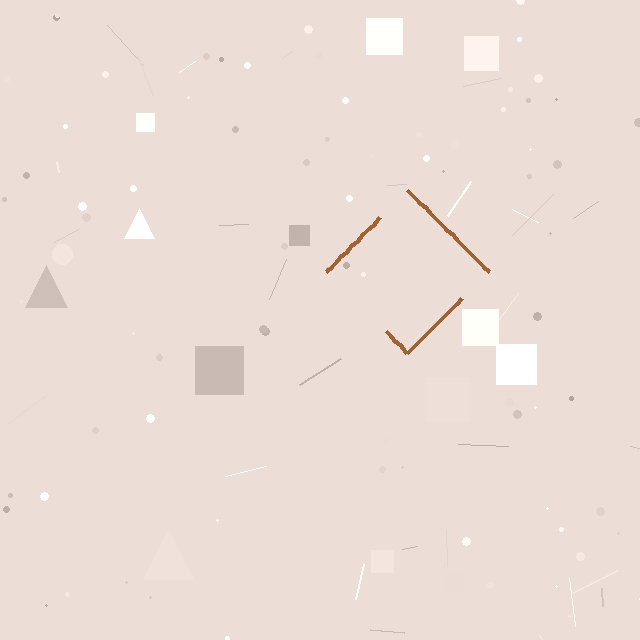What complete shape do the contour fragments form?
The contour fragments form a diamond.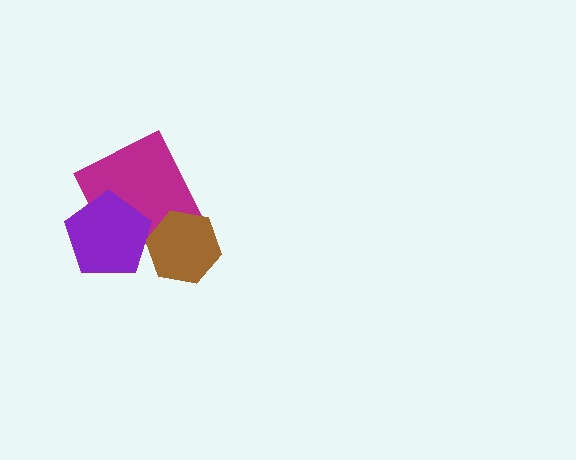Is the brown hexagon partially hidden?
Yes, it is partially covered by another shape.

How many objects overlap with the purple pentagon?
2 objects overlap with the purple pentagon.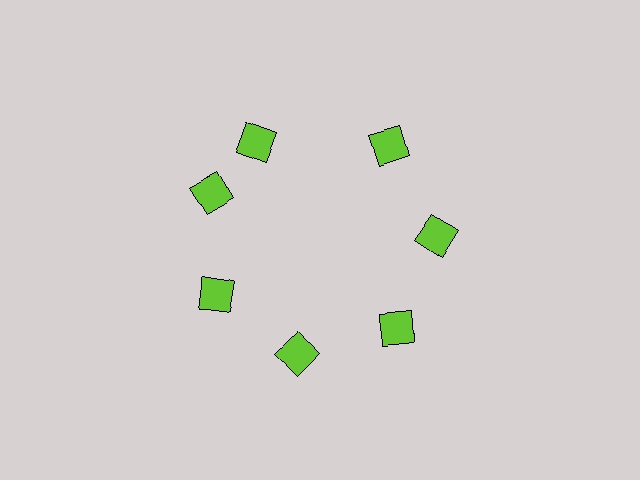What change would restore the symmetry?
The symmetry would be restored by rotating it back into even spacing with its neighbors so that all 7 diamonds sit at equal angles and equal distance from the center.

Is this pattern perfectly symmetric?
No. The 7 lime diamonds are arranged in a ring, but one element near the 12 o'clock position is rotated out of alignment along the ring, breaking the 7-fold rotational symmetry.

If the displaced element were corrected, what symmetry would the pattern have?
It would have 7-fold rotational symmetry — the pattern would map onto itself every 51 degrees.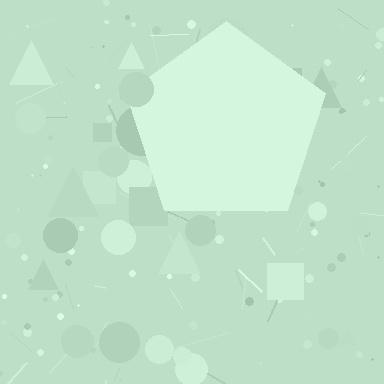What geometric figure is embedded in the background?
A pentagon is embedded in the background.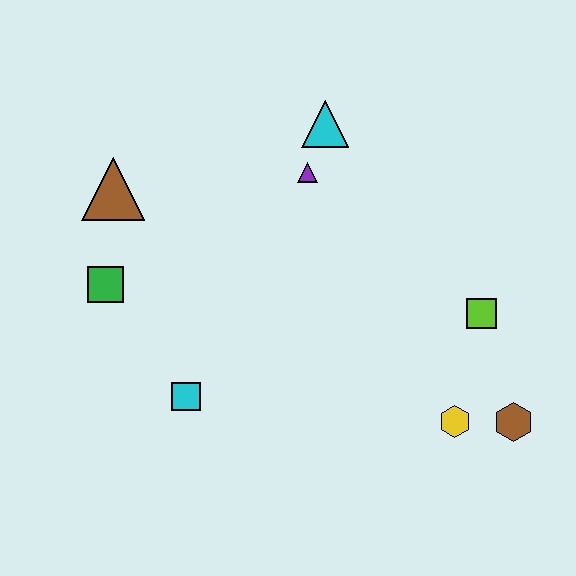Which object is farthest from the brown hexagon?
The brown triangle is farthest from the brown hexagon.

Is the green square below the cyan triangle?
Yes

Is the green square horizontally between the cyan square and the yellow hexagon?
No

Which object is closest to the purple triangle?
The cyan triangle is closest to the purple triangle.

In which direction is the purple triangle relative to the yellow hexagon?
The purple triangle is above the yellow hexagon.